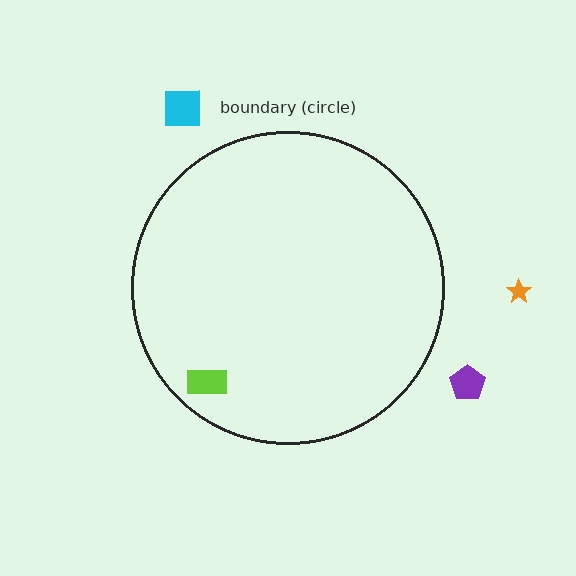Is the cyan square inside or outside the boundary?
Outside.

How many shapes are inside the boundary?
1 inside, 3 outside.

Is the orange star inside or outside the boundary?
Outside.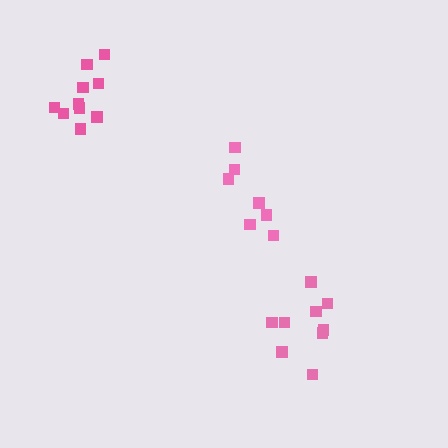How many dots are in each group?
Group 1: 7 dots, Group 2: 10 dots, Group 3: 9 dots (26 total).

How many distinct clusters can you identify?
There are 3 distinct clusters.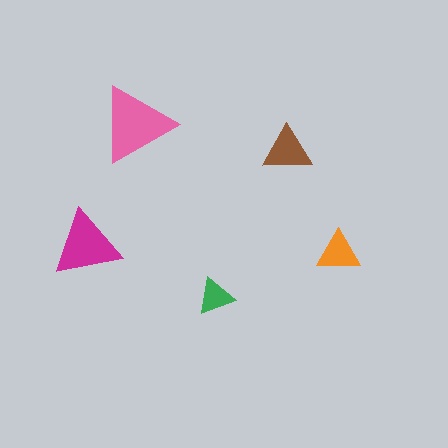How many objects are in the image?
There are 5 objects in the image.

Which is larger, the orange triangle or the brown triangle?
The brown one.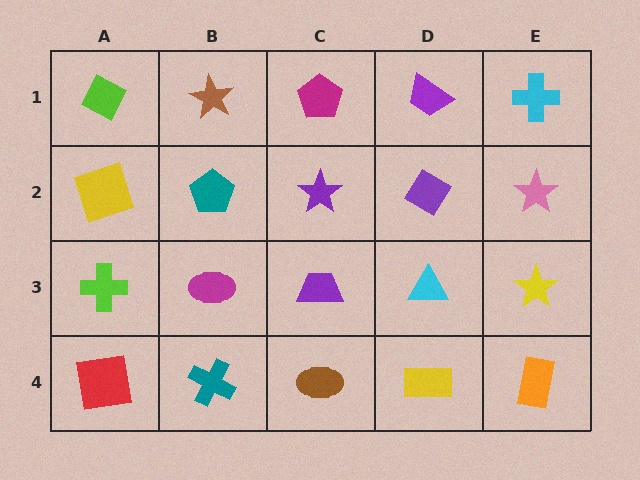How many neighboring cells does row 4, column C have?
3.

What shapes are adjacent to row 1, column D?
A purple diamond (row 2, column D), a magenta pentagon (row 1, column C), a cyan cross (row 1, column E).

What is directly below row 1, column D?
A purple diamond.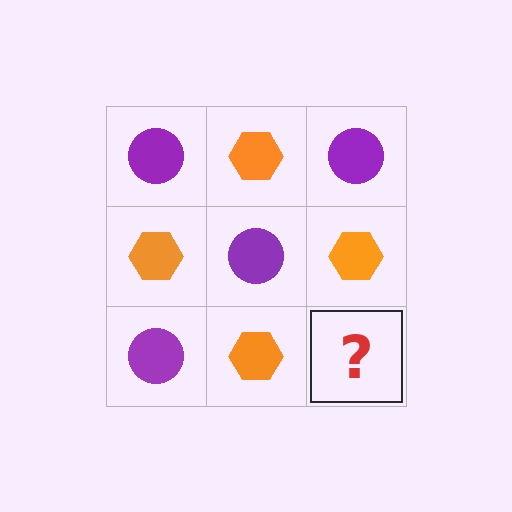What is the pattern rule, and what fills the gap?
The rule is that it alternates purple circle and orange hexagon in a checkerboard pattern. The gap should be filled with a purple circle.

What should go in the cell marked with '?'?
The missing cell should contain a purple circle.